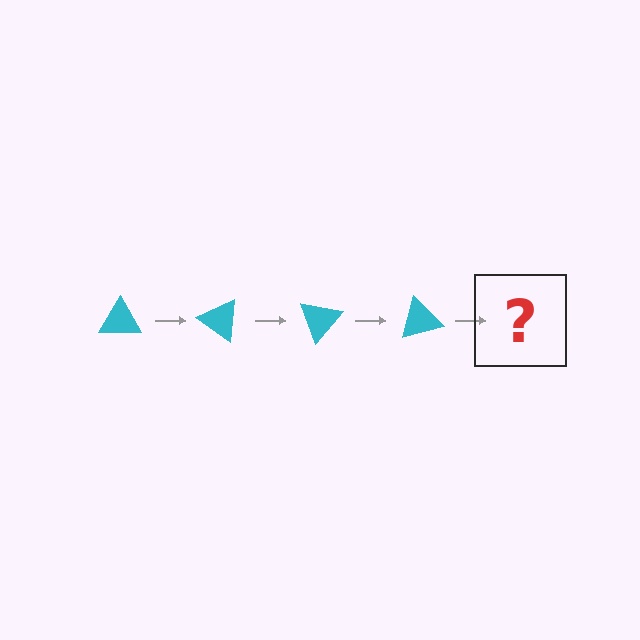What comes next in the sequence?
The next element should be a cyan triangle rotated 140 degrees.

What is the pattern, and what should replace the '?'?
The pattern is that the triangle rotates 35 degrees each step. The '?' should be a cyan triangle rotated 140 degrees.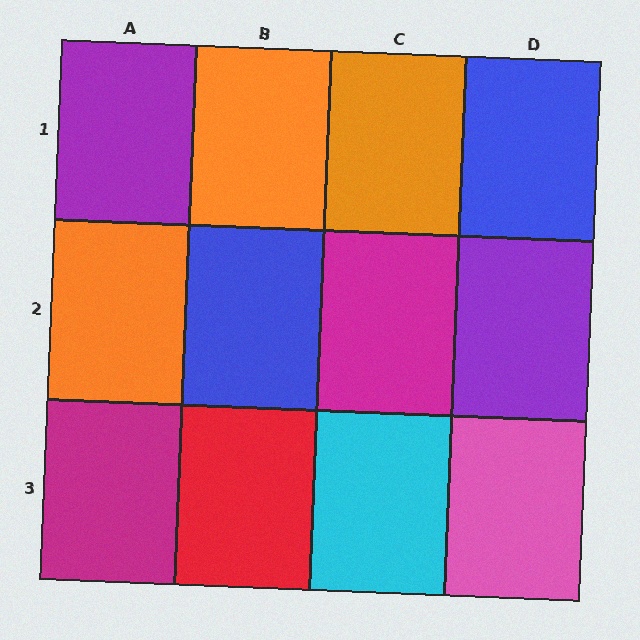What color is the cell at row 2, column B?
Blue.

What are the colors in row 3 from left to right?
Magenta, red, cyan, pink.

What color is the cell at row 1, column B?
Orange.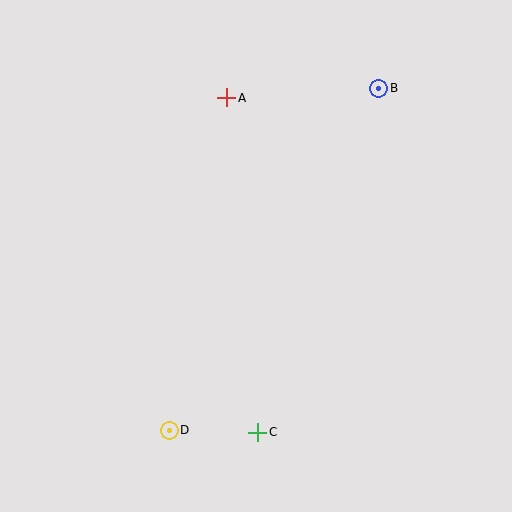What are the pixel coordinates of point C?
Point C is at (258, 432).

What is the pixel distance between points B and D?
The distance between B and D is 401 pixels.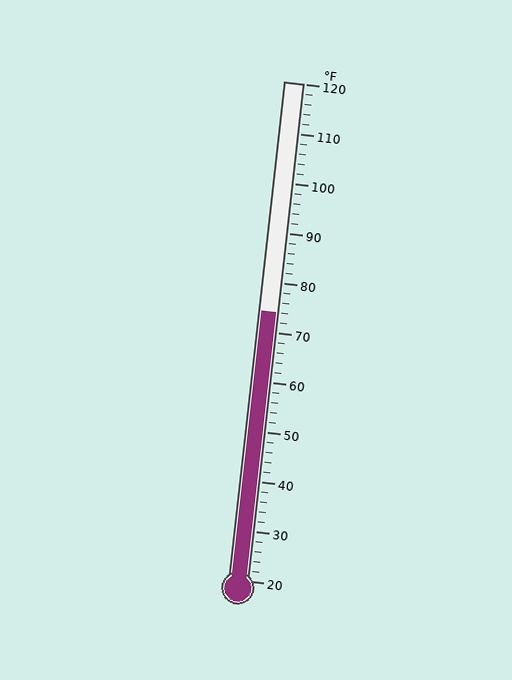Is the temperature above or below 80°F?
The temperature is below 80°F.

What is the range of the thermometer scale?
The thermometer scale ranges from 20°F to 120°F.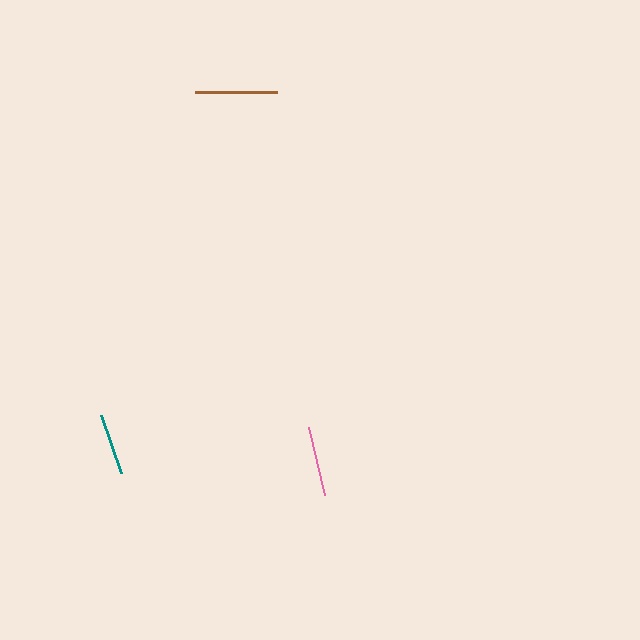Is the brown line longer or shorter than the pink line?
The brown line is longer than the pink line.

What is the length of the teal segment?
The teal segment is approximately 61 pixels long.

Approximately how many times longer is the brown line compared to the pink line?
The brown line is approximately 1.2 times the length of the pink line.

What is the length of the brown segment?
The brown segment is approximately 82 pixels long.